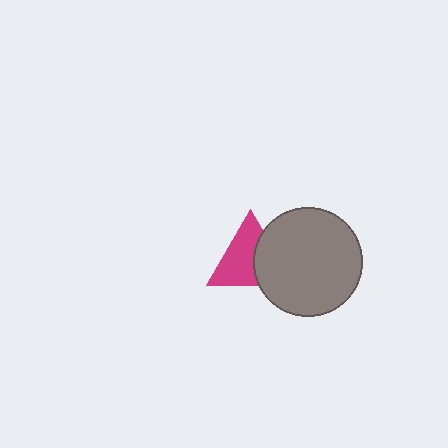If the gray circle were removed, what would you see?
You would see the complete magenta triangle.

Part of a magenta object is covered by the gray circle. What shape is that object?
It is a triangle.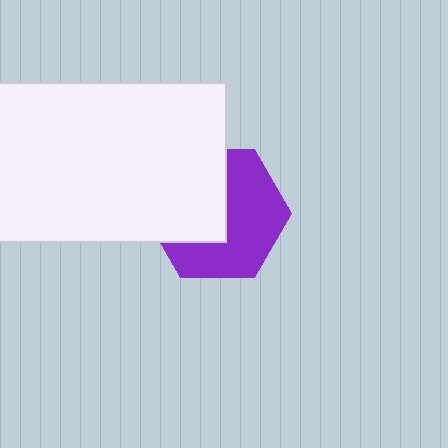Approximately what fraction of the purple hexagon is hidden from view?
Roughly 45% of the purple hexagon is hidden behind the white rectangle.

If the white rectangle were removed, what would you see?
You would see the complete purple hexagon.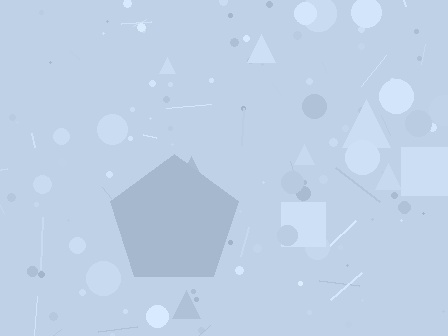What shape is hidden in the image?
A pentagon is hidden in the image.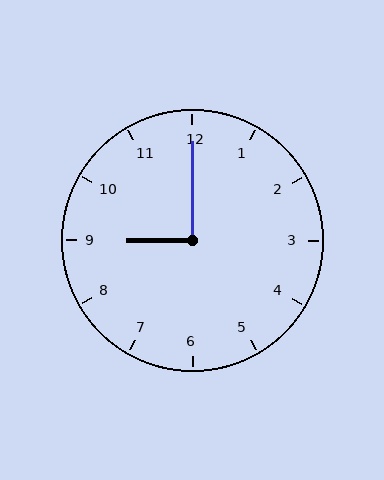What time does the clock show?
9:00.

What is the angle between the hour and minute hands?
Approximately 90 degrees.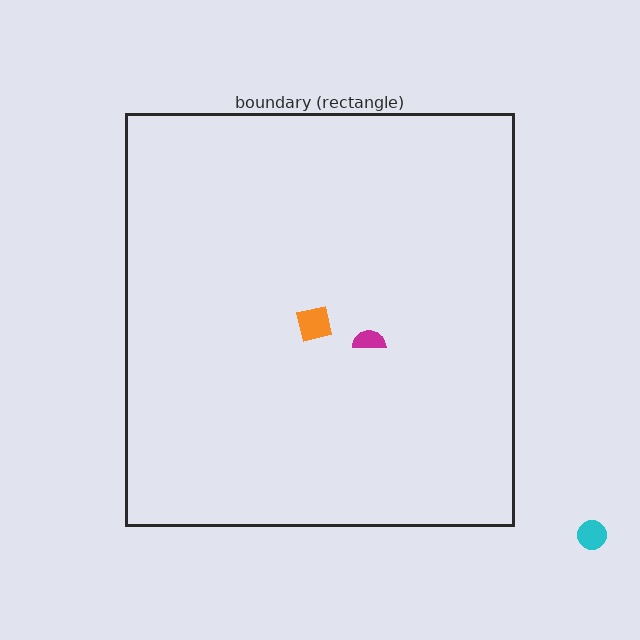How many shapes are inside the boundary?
2 inside, 1 outside.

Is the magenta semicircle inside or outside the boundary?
Inside.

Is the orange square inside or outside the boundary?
Inside.